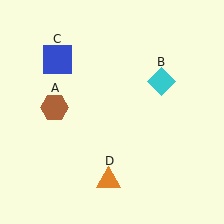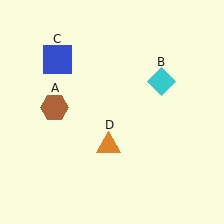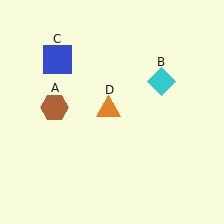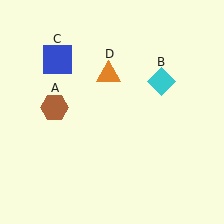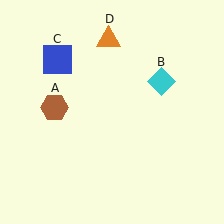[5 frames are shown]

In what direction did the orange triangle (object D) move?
The orange triangle (object D) moved up.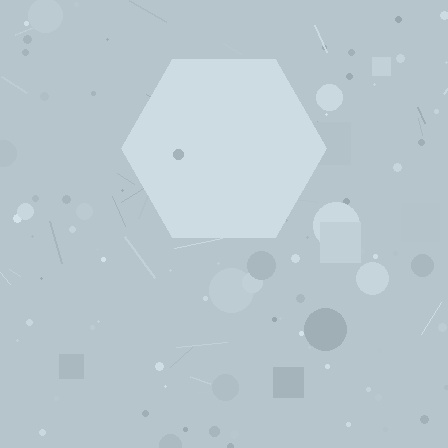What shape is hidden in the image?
A hexagon is hidden in the image.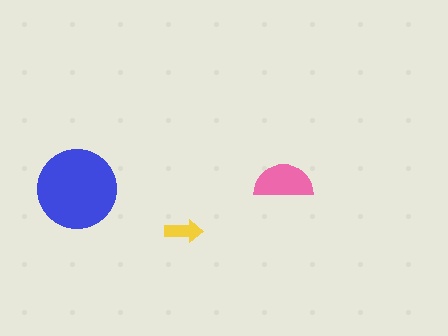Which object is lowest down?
The yellow arrow is bottommost.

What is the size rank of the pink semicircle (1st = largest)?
2nd.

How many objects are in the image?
There are 3 objects in the image.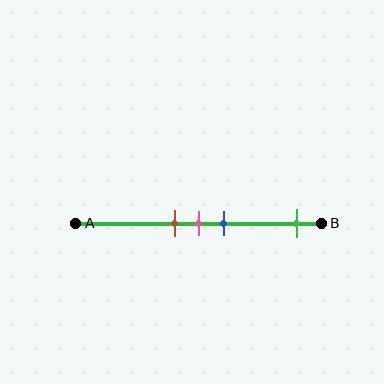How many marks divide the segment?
There are 4 marks dividing the segment.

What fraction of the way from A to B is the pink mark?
The pink mark is approximately 50% (0.5) of the way from A to B.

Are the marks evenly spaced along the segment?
No, the marks are not evenly spaced.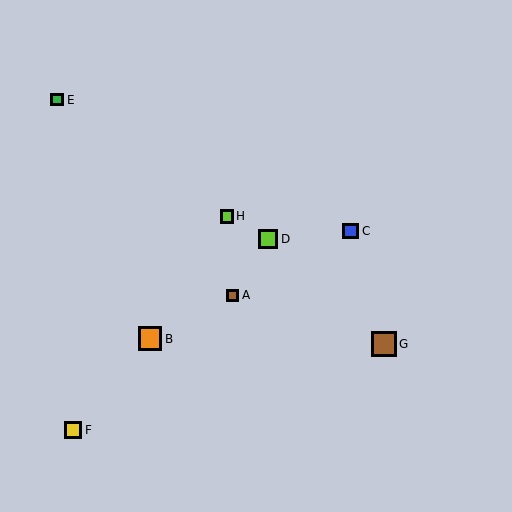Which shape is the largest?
The brown square (labeled G) is the largest.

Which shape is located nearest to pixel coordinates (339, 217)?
The blue square (labeled C) at (351, 231) is nearest to that location.